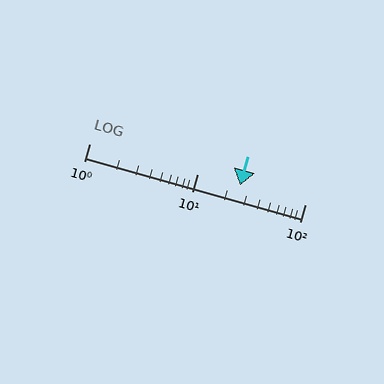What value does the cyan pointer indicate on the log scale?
The pointer indicates approximately 25.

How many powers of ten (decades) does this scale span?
The scale spans 2 decades, from 1 to 100.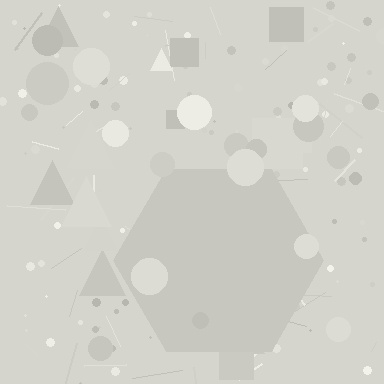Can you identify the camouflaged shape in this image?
The camouflaged shape is a hexagon.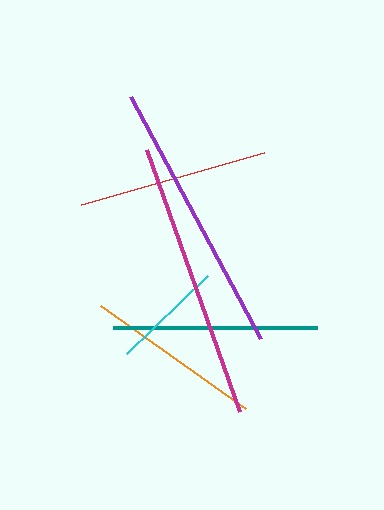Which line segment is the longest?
The magenta line is the longest at approximately 278 pixels.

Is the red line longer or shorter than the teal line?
The teal line is longer than the red line.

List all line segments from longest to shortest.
From longest to shortest: magenta, purple, teal, red, orange, cyan.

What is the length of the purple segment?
The purple segment is approximately 275 pixels long.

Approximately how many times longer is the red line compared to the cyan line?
The red line is approximately 1.7 times the length of the cyan line.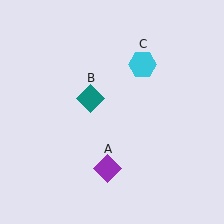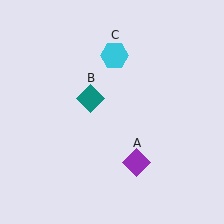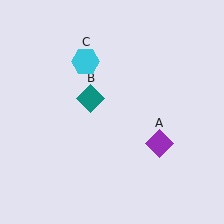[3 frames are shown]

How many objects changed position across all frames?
2 objects changed position: purple diamond (object A), cyan hexagon (object C).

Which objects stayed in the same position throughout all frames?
Teal diamond (object B) remained stationary.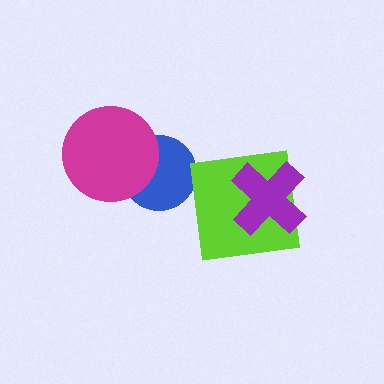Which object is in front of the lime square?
The purple cross is in front of the lime square.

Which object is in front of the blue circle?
The magenta circle is in front of the blue circle.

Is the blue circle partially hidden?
Yes, it is partially covered by another shape.